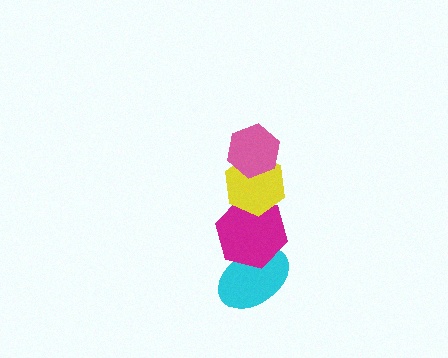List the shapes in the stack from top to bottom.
From top to bottom: the pink hexagon, the yellow hexagon, the magenta hexagon, the cyan ellipse.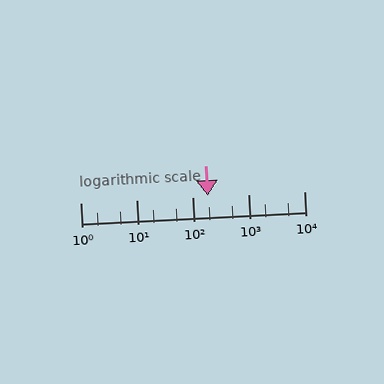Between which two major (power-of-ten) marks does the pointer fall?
The pointer is between 100 and 1000.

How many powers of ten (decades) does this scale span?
The scale spans 4 decades, from 1 to 10000.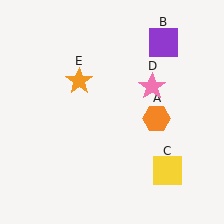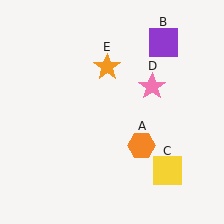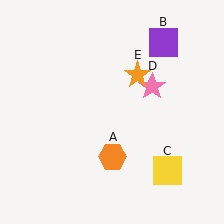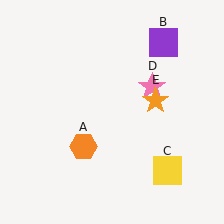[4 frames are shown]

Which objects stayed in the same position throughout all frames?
Purple square (object B) and yellow square (object C) and pink star (object D) remained stationary.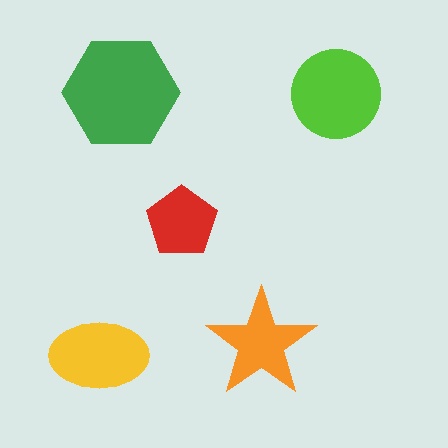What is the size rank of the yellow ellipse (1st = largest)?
3rd.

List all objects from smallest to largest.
The red pentagon, the orange star, the yellow ellipse, the lime circle, the green hexagon.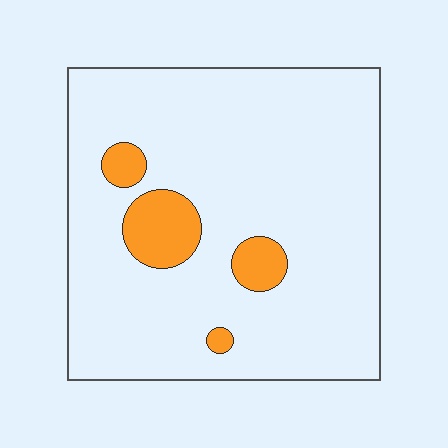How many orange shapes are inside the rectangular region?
4.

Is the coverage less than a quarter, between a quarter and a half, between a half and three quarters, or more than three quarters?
Less than a quarter.